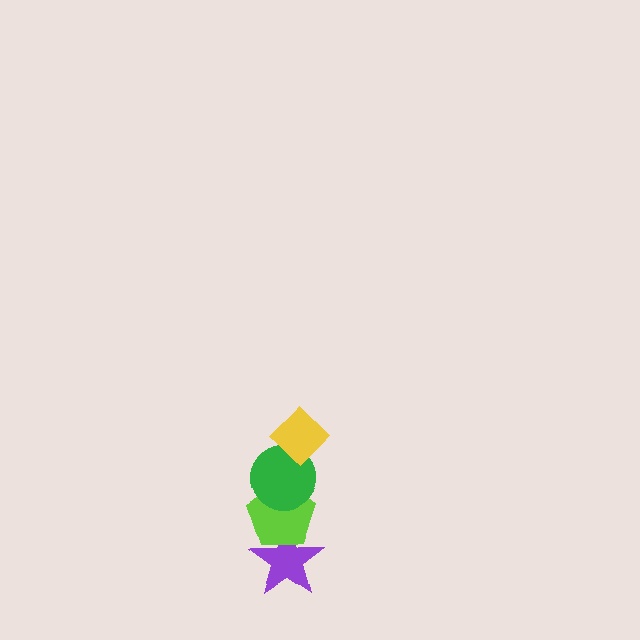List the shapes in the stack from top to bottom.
From top to bottom: the yellow diamond, the green circle, the lime pentagon, the purple star.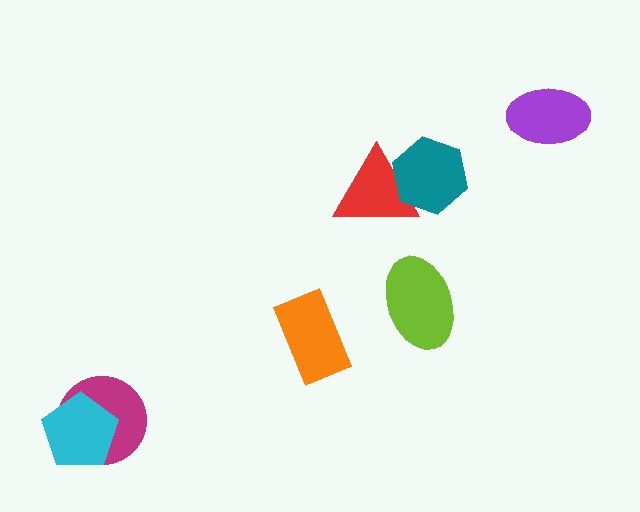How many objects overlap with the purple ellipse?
0 objects overlap with the purple ellipse.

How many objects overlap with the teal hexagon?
1 object overlaps with the teal hexagon.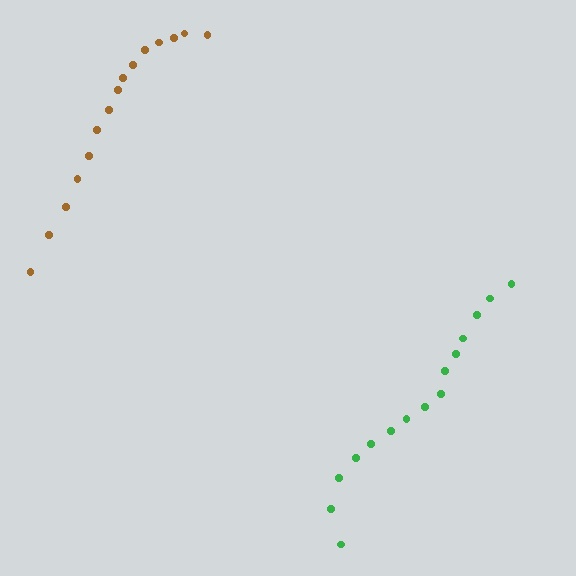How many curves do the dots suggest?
There are 2 distinct paths.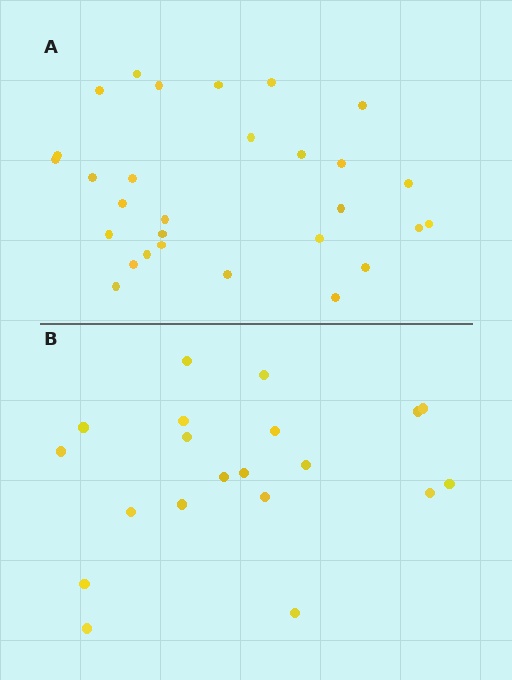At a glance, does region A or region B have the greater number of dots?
Region A (the top region) has more dots.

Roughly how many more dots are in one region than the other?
Region A has roughly 8 or so more dots than region B.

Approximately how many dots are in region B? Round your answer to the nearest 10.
About 20 dots.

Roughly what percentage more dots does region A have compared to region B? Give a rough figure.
About 45% more.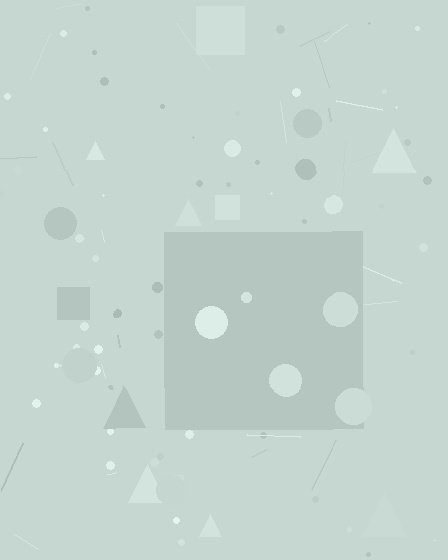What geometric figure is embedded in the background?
A square is embedded in the background.